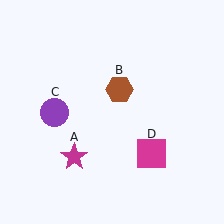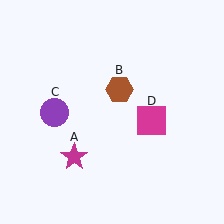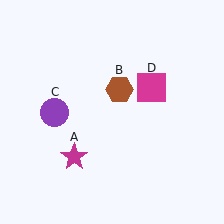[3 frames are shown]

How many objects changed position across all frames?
1 object changed position: magenta square (object D).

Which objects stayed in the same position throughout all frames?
Magenta star (object A) and brown hexagon (object B) and purple circle (object C) remained stationary.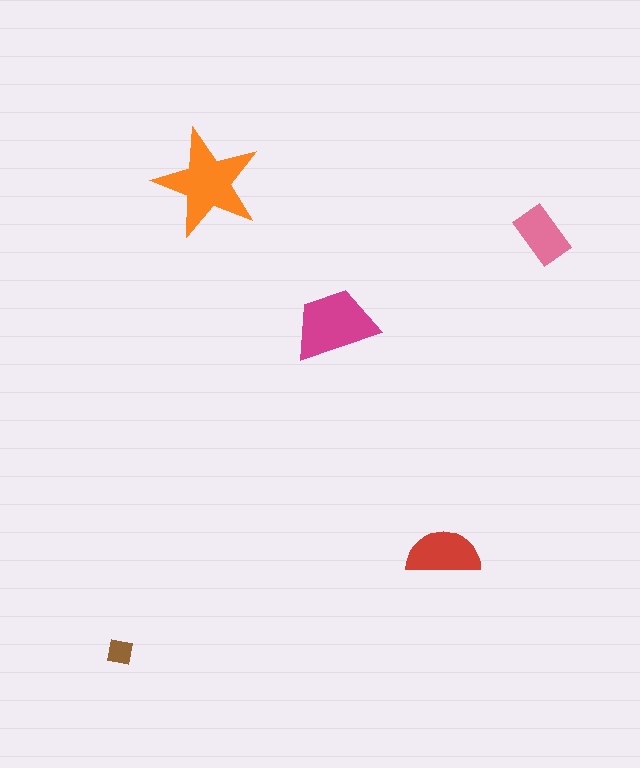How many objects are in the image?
There are 5 objects in the image.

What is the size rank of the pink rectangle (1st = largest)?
4th.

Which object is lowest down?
The brown square is bottommost.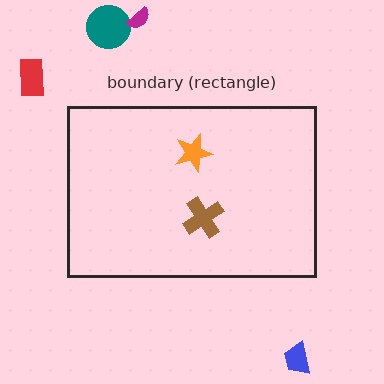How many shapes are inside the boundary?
2 inside, 4 outside.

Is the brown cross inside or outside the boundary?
Inside.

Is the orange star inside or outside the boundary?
Inside.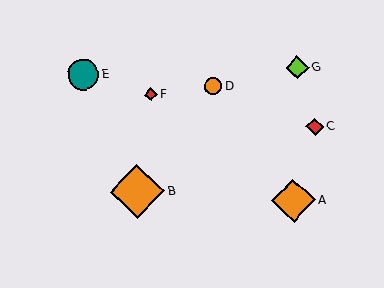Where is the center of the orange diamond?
The center of the orange diamond is at (293, 201).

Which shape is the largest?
The orange diamond (labeled B) is the largest.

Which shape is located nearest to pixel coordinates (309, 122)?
The red diamond (labeled C) at (315, 127) is nearest to that location.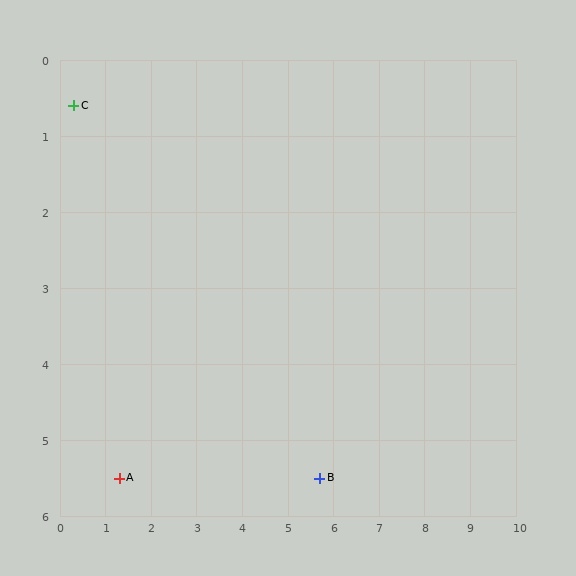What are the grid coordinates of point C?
Point C is at approximately (0.3, 0.6).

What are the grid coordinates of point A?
Point A is at approximately (1.3, 5.5).